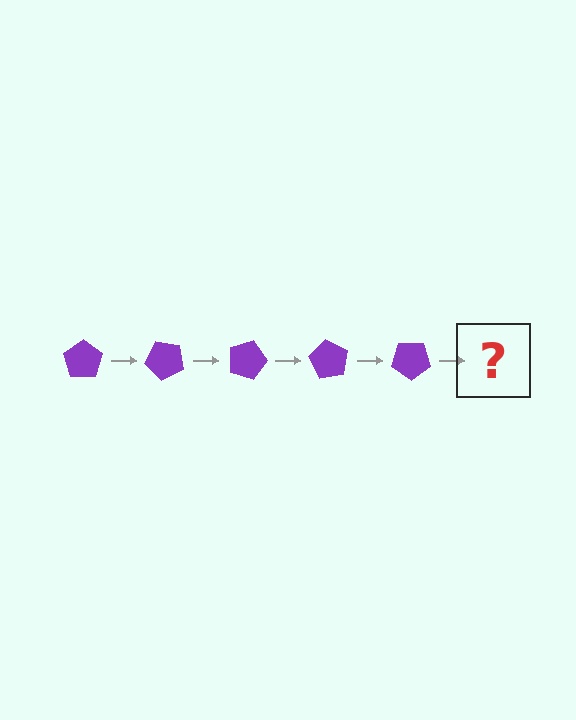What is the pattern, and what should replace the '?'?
The pattern is that the pentagon rotates 45 degrees each step. The '?' should be a purple pentagon rotated 225 degrees.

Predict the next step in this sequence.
The next step is a purple pentagon rotated 225 degrees.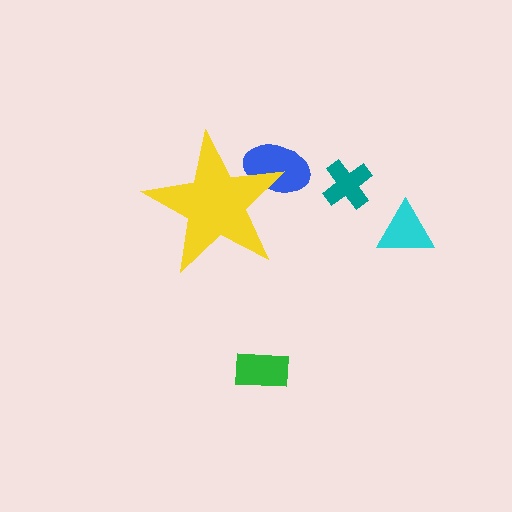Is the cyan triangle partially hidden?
No, the cyan triangle is fully visible.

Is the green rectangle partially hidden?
No, the green rectangle is fully visible.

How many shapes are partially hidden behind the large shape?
1 shape is partially hidden.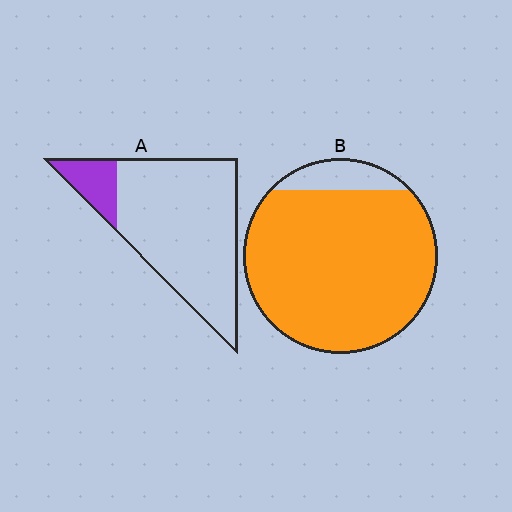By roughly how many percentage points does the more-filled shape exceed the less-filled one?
By roughly 75 percentage points (B over A).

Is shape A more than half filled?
No.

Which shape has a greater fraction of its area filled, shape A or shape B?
Shape B.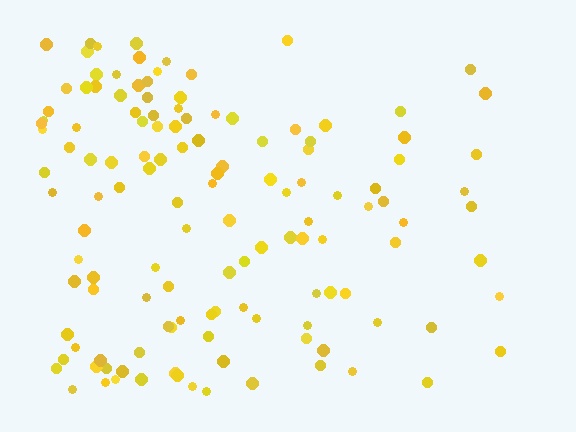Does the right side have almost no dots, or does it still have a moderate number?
Still a moderate number, just noticeably fewer than the left.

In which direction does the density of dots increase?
From right to left, with the left side densest.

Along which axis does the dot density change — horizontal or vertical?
Horizontal.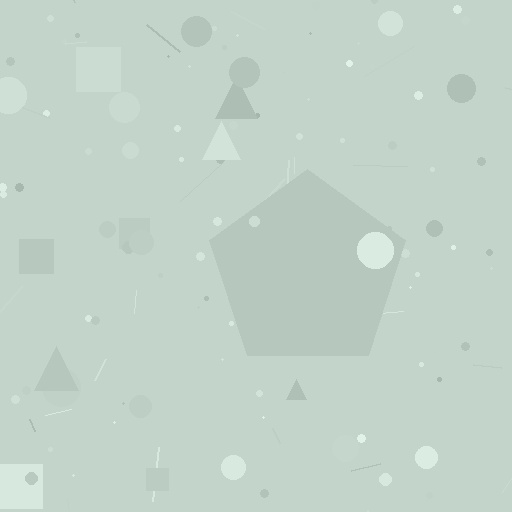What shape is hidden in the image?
A pentagon is hidden in the image.